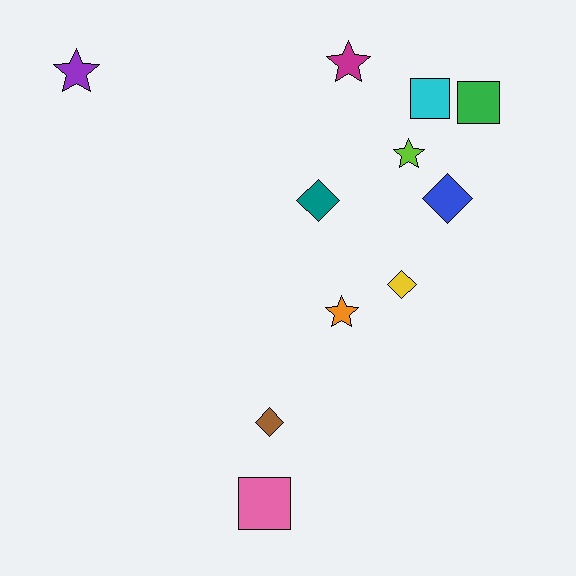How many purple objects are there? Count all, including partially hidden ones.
There is 1 purple object.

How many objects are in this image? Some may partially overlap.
There are 11 objects.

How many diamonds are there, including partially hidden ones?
There are 4 diamonds.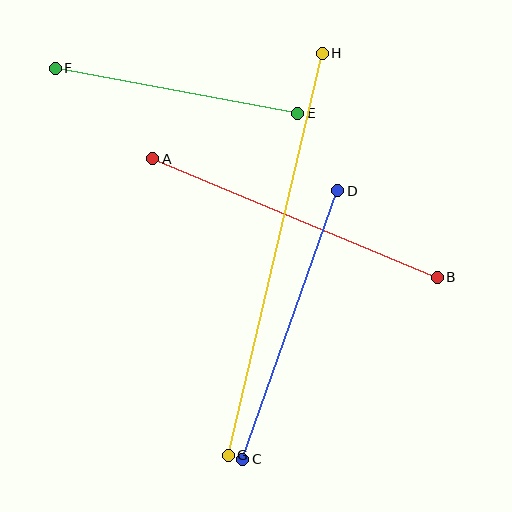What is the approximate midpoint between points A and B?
The midpoint is at approximately (295, 218) pixels.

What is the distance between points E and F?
The distance is approximately 247 pixels.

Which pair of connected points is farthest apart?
Points G and H are farthest apart.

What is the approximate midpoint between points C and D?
The midpoint is at approximately (290, 325) pixels.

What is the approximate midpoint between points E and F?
The midpoint is at approximately (177, 91) pixels.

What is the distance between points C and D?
The distance is approximately 285 pixels.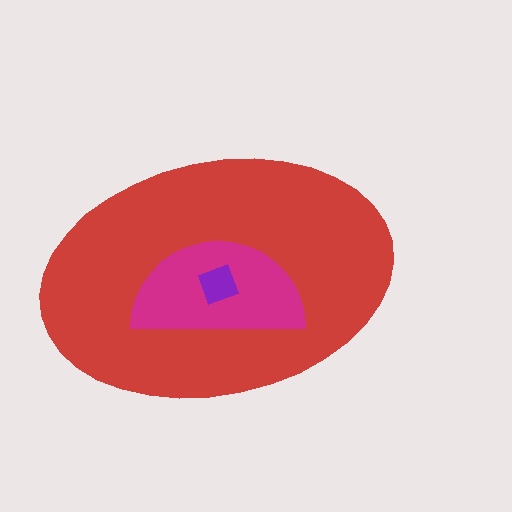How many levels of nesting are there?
3.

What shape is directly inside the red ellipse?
The magenta semicircle.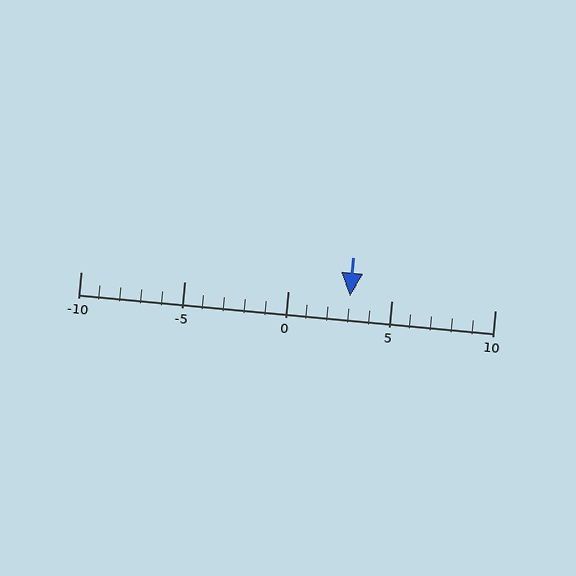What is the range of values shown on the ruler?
The ruler shows values from -10 to 10.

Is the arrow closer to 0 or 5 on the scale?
The arrow is closer to 5.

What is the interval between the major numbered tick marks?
The major tick marks are spaced 5 units apart.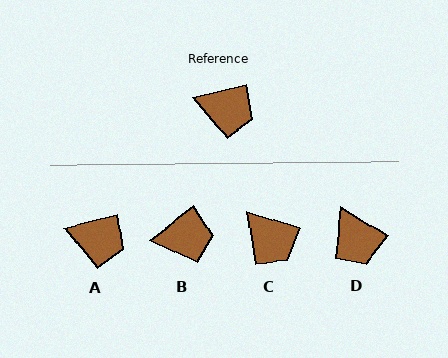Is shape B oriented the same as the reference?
No, it is off by about 24 degrees.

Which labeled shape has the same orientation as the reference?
A.